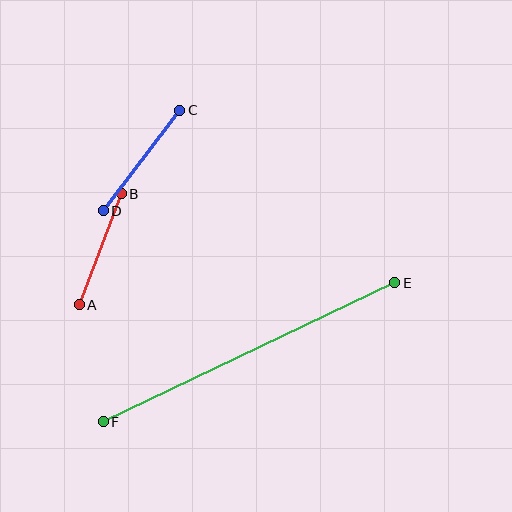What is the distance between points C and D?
The distance is approximately 126 pixels.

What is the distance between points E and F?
The distance is approximately 323 pixels.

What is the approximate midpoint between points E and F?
The midpoint is at approximately (249, 352) pixels.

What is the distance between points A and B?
The distance is approximately 118 pixels.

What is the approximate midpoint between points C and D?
The midpoint is at approximately (141, 160) pixels.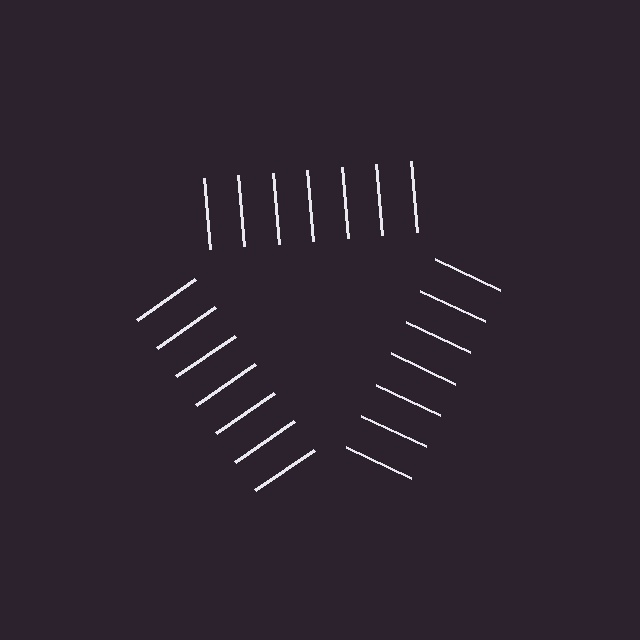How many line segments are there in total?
21 — 7 along each of the 3 edges.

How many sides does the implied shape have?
3 sides — the line-ends trace a triangle.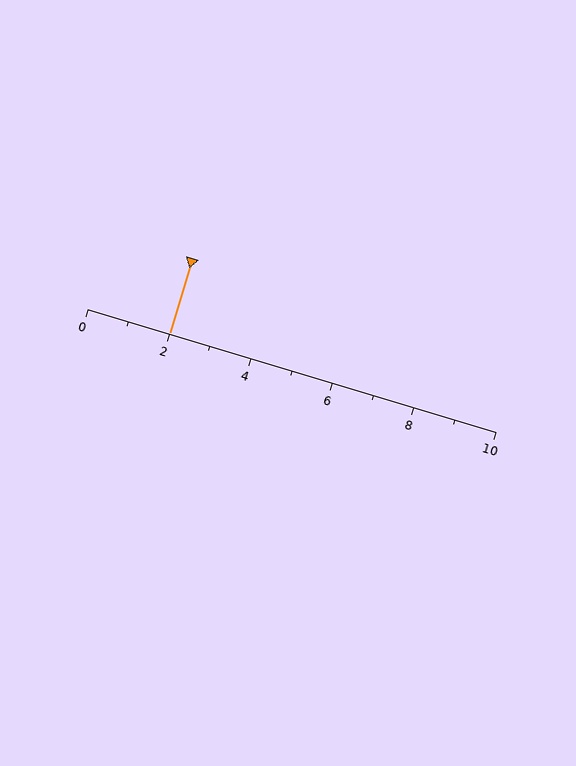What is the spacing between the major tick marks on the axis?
The major ticks are spaced 2 apart.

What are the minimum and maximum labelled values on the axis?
The axis runs from 0 to 10.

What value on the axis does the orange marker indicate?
The marker indicates approximately 2.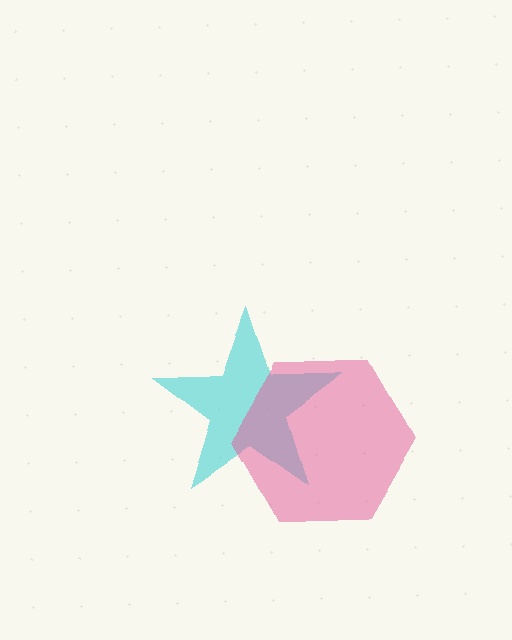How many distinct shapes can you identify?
There are 2 distinct shapes: a cyan star, a pink hexagon.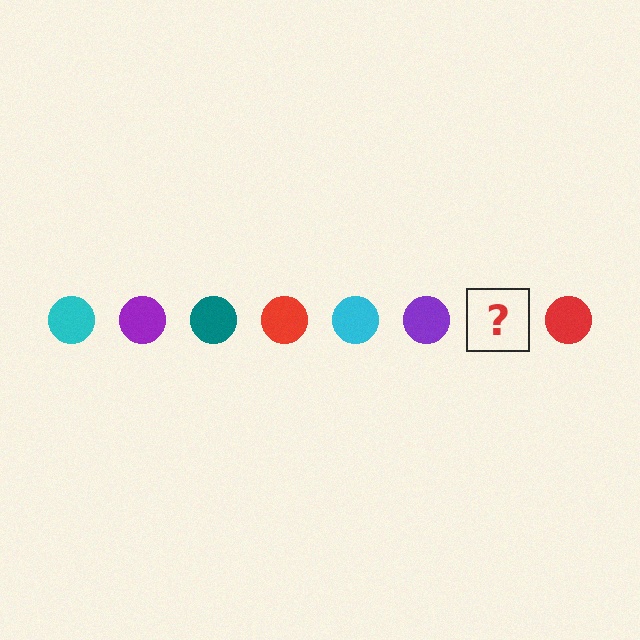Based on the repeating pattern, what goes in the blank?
The blank should be a teal circle.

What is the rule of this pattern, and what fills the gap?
The rule is that the pattern cycles through cyan, purple, teal, red circles. The gap should be filled with a teal circle.